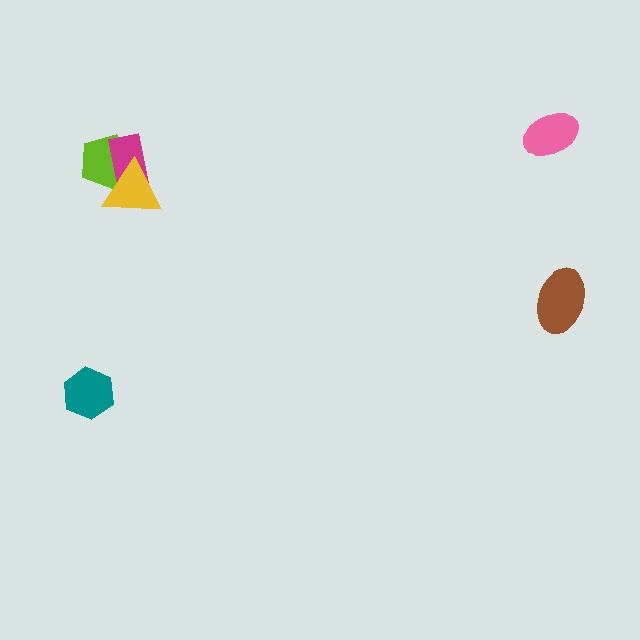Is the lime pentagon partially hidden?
Yes, it is partially covered by another shape.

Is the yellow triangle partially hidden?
No, no other shape covers it.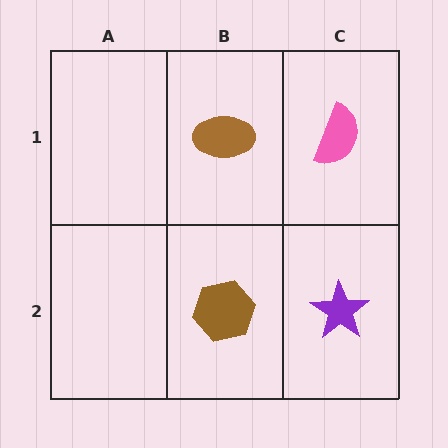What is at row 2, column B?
A brown hexagon.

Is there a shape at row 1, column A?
No, that cell is empty.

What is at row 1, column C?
A pink semicircle.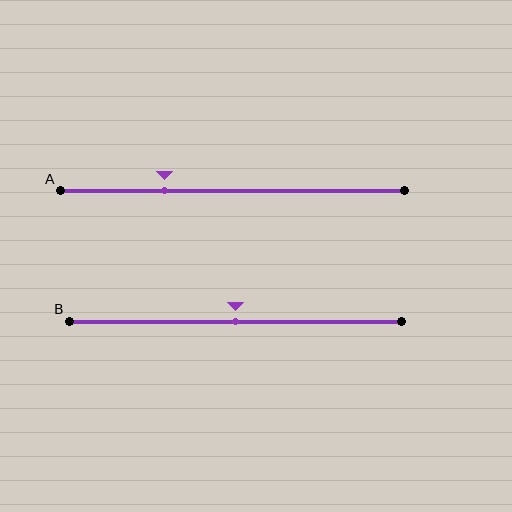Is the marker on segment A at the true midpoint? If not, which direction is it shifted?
No, the marker on segment A is shifted to the left by about 20% of the segment length.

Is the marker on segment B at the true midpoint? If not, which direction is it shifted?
Yes, the marker on segment B is at the true midpoint.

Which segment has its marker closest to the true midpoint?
Segment B has its marker closest to the true midpoint.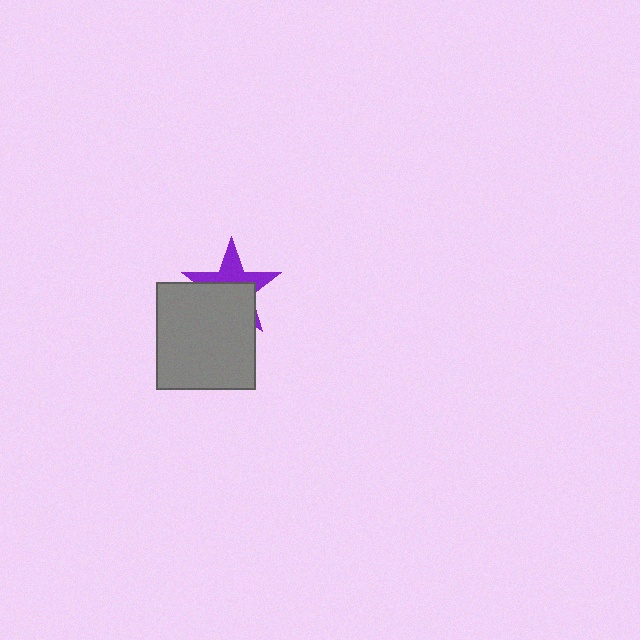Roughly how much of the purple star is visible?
A small part of it is visible (roughly 45%).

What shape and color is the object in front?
The object in front is a gray rectangle.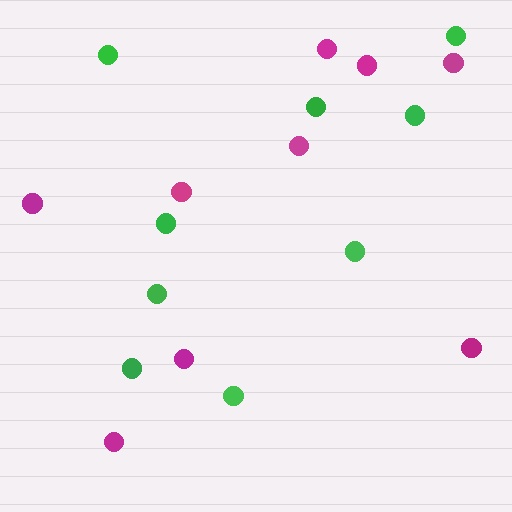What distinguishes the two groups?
There are 2 groups: one group of magenta circles (9) and one group of green circles (9).